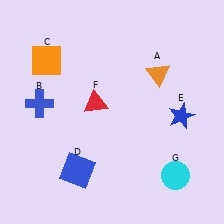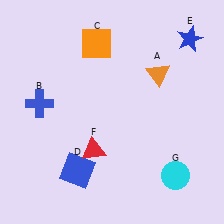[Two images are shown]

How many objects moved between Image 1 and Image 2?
3 objects moved between the two images.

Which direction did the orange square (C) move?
The orange square (C) moved right.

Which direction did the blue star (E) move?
The blue star (E) moved up.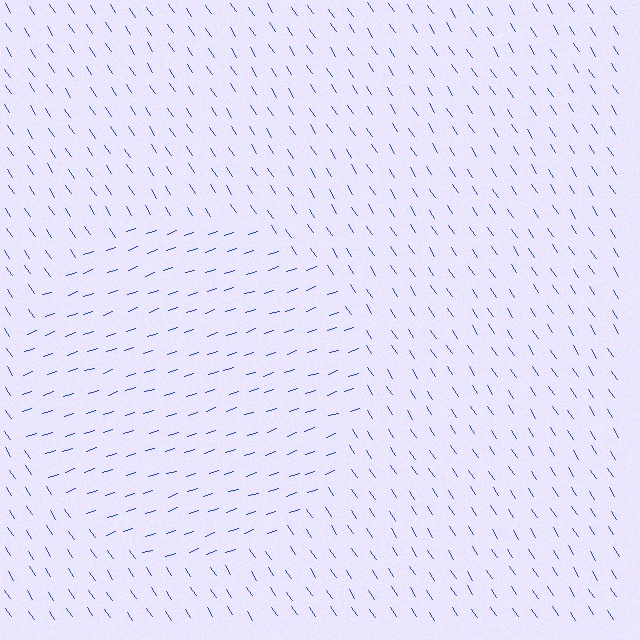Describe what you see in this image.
The image is filled with small blue line segments. A circle region in the image has lines oriented differently from the surrounding lines, creating a visible texture boundary.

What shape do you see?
I see a circle.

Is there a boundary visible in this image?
Yes, there is a texture boundary formed by a change in line orientation.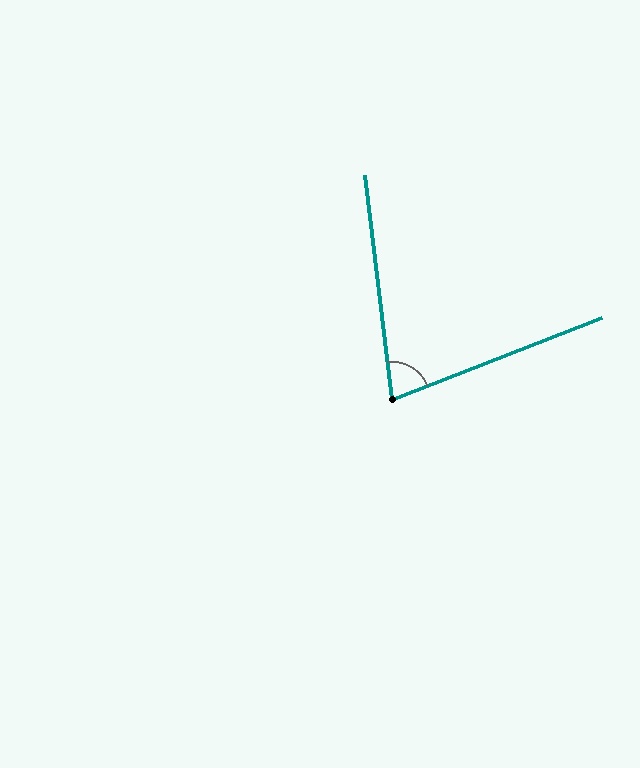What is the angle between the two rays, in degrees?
Approximately 75 degrees.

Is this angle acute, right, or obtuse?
It is acute.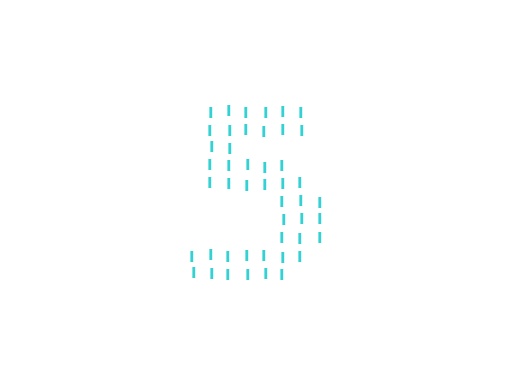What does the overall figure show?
The overall figure shows the digit 5.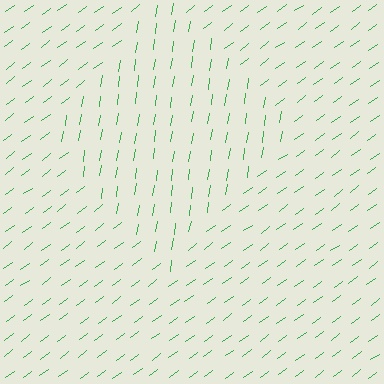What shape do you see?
I see a diamond.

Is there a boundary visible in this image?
Yes, there is a texture boundary formed by a change in line orientation.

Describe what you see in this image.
The image is filled with small green line segments. A diamond region in the image has lines oriented differently from the surrounding lines, creating a visible texture boundary.